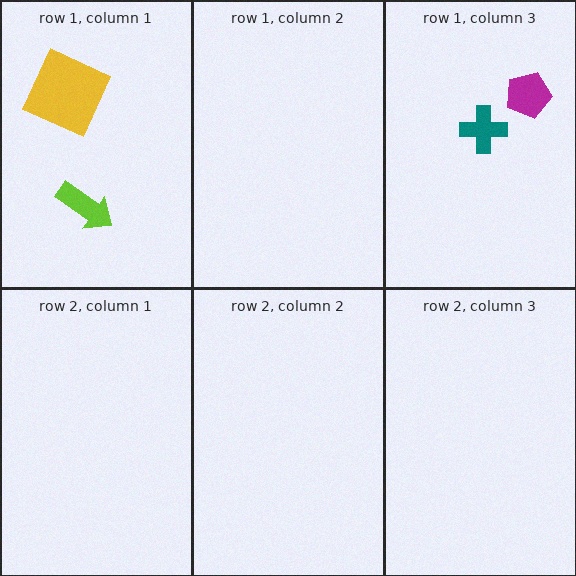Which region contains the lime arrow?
The row 1, column 1 region.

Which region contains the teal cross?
The row 1, column 3 region.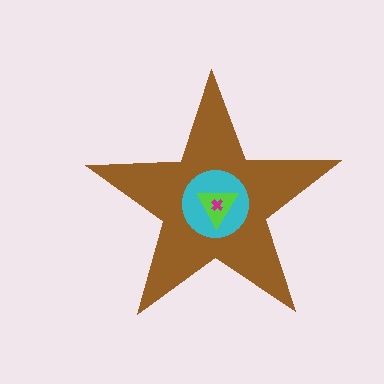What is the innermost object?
The magenta cross.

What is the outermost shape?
The brown star.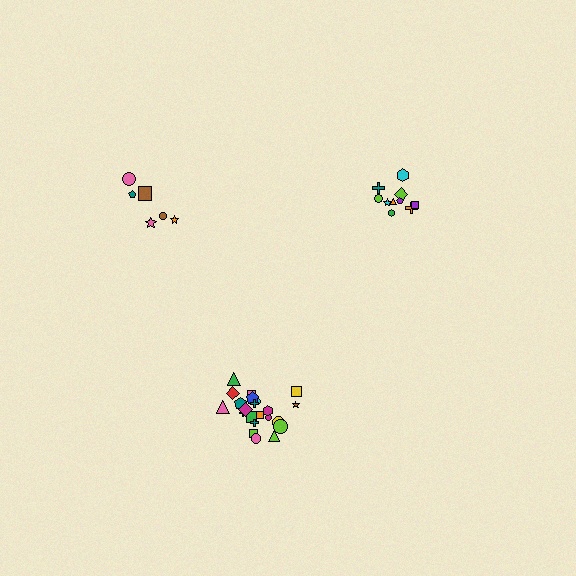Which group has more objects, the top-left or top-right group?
The top-right group.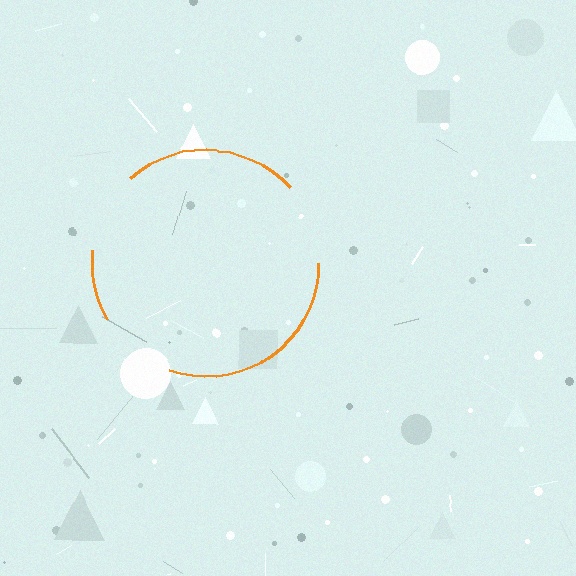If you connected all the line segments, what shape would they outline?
They would outline a circle.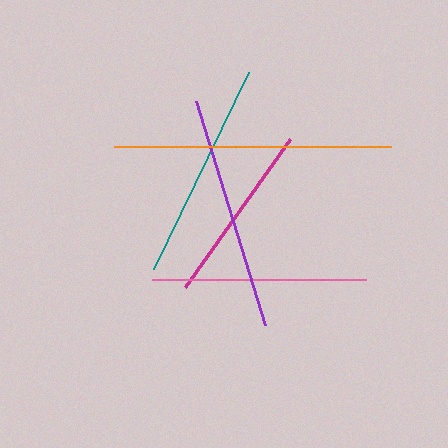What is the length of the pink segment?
The pink segment is approximately 214 pixels long.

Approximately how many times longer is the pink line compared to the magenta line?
The pink line is approximately 1.2 times the length of the magenta line.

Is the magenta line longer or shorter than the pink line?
The pink line is longer than the magenta line.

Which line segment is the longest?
The orange line is the longest at approximately 277 pixels.